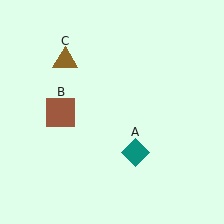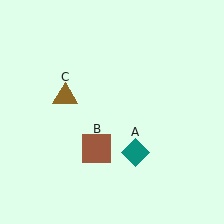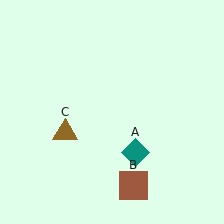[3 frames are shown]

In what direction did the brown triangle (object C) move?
The brown triangle (object C) moved down.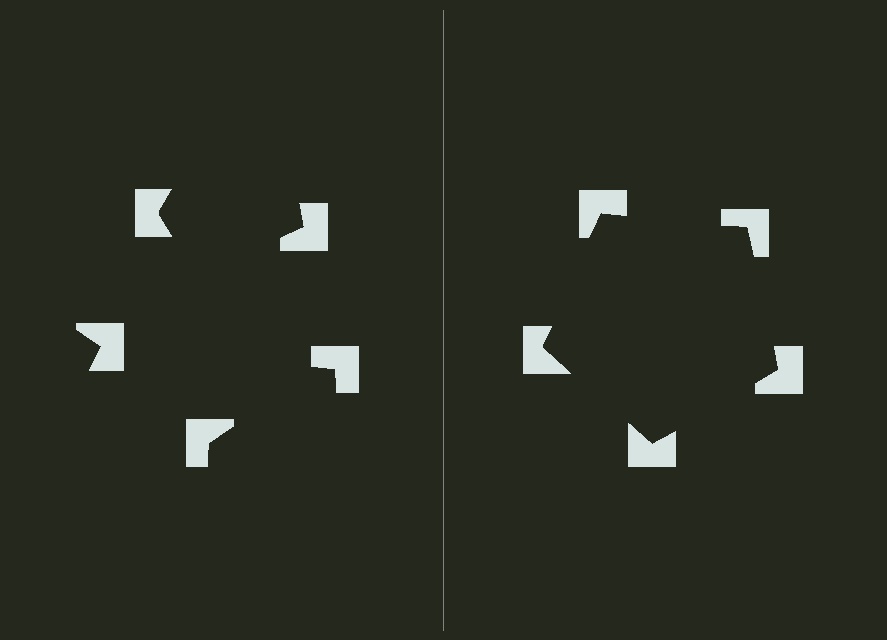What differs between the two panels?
The notched squares are positioned identically on both sides; only the wedge orientations differ. On the right they align to a pentagon; on the left they are misaligned.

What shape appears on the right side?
An illusory pentagon.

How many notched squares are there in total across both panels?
10 — 5 on each side.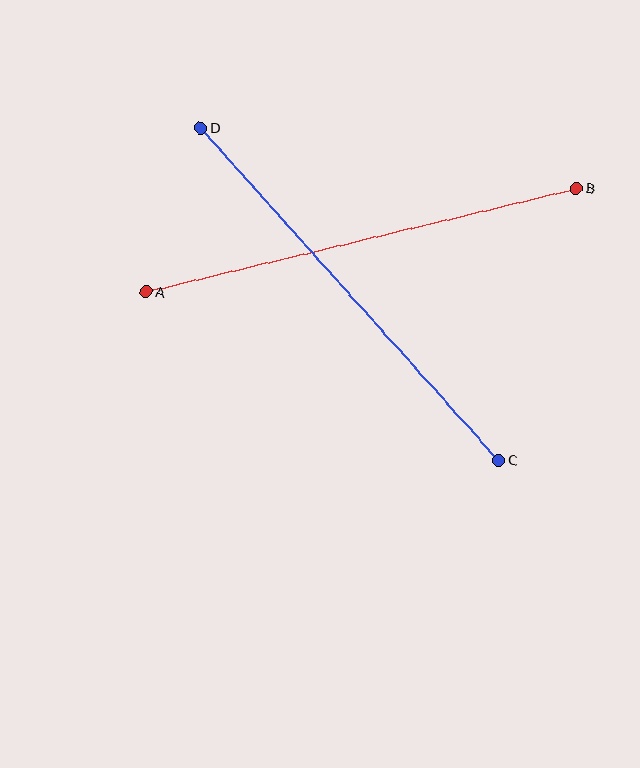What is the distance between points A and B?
The distance is approximately 442 pixels.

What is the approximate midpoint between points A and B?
The midpoint is at approximately (361, 240) pixels.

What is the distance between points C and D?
The distance is approximately 447 pixels.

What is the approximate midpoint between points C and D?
The midpoint is at approximately (350, 294) pixels.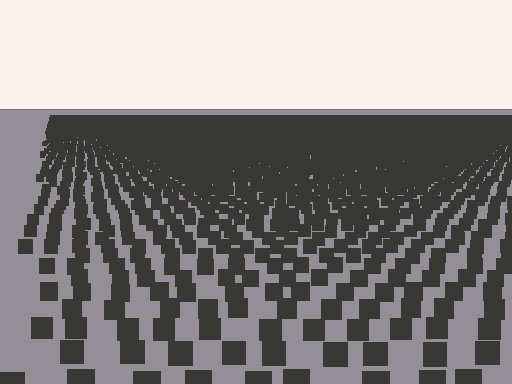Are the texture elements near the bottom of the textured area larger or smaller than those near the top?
Larger. Near the bottom, elements are closer to the viewer and appear at a bigger on-screen size.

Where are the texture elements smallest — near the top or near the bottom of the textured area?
Near the top.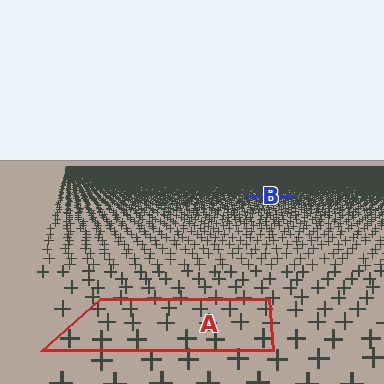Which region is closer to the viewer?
Region A is closer. The texture elements there are larger and more spread out.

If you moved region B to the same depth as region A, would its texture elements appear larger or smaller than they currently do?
They would appear larger. At a closer depth, the same texture elements are projected at a bigger on-screen size.